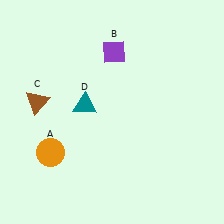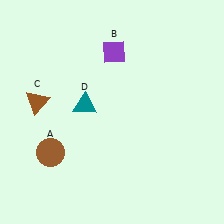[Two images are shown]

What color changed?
The circle (A) changed from orange in Image 1 to brown in Image 2.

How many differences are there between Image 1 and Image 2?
There is 1 difference between the two images.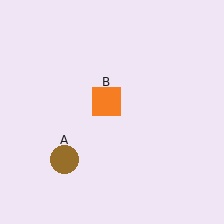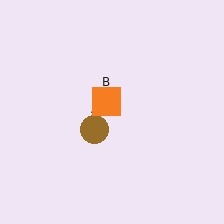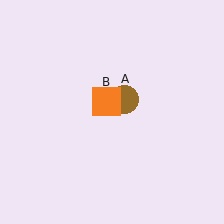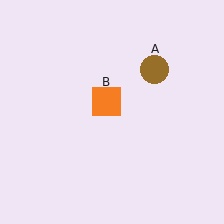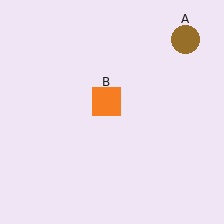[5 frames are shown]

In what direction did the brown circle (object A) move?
The brown circle (object A) moved up and to the right.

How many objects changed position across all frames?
1 object changed position: brown circle (object A).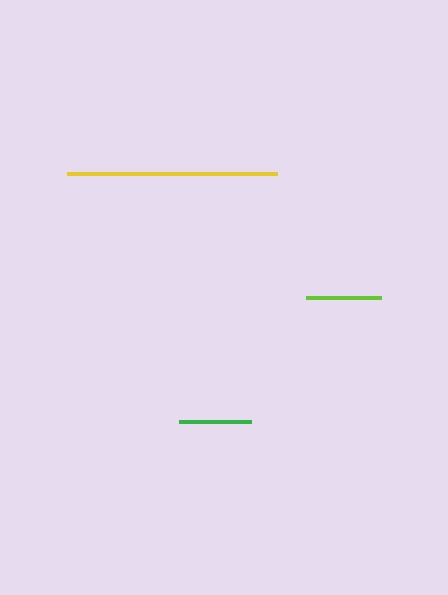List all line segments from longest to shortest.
From longest to shortest: yellow, lime, green.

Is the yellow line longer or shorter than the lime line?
The yellow line is longer than the lime line.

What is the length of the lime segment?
The lime segment is approximately 75 pixels long.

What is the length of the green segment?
The green segment is approximately 72 pixels long.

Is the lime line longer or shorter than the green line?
The lime line is longer than the green line.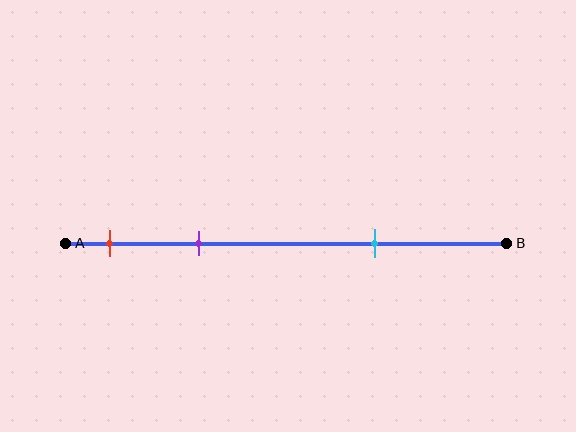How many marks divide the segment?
There are 3 marks dividing the segment.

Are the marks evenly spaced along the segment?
No, the marks are not evenly spaced.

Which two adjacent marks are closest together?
The red and purple marks are the closest adjacent pair.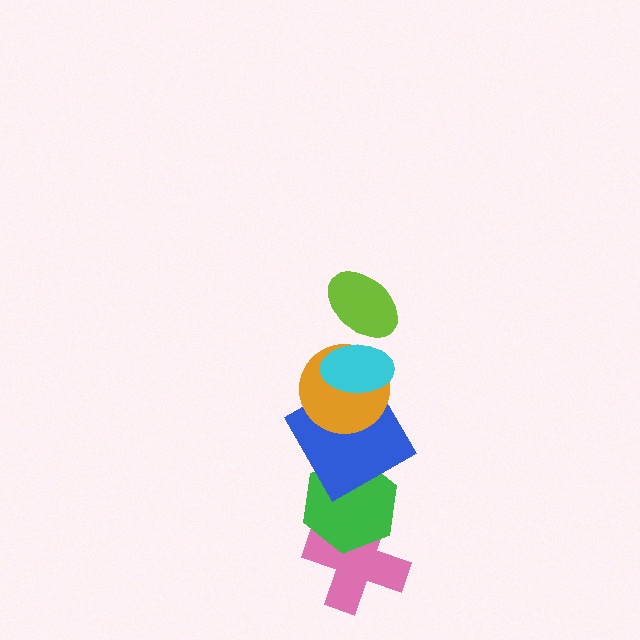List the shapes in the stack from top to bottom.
From top to bottom: the lime ellipse, the cyan ellipse, the orange circle, the blue square, the green hexagon, the pink cross.